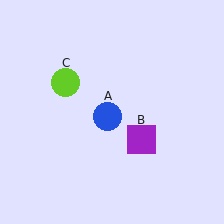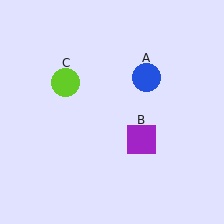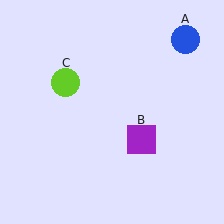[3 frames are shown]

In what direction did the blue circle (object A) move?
The blue circle (object A) moved up and to the right.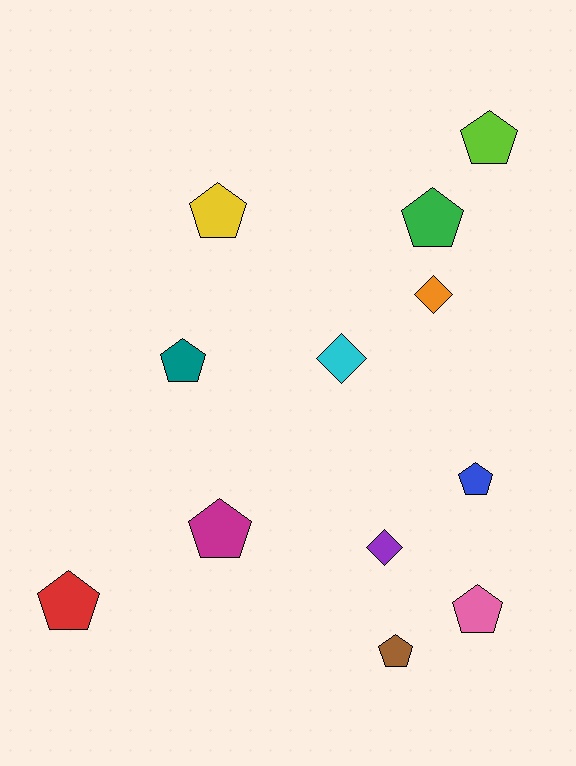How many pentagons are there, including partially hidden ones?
There are 9 pentagons.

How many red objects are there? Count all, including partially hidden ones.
There is 1 red object.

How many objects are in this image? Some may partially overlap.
There are 12 objects.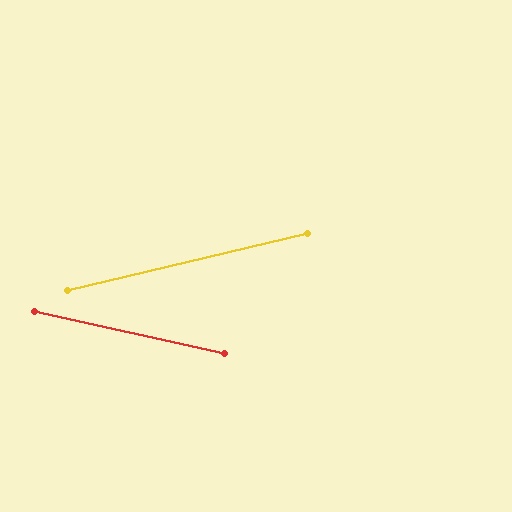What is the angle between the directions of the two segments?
Approximately 26 degrees.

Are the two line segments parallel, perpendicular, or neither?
Neither parallel nor perpendicular — they differ by about 26°.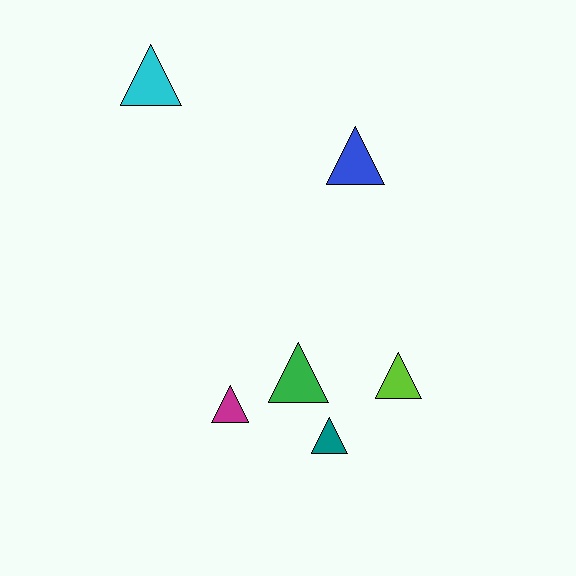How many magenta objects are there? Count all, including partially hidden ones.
There is 1 magenta object.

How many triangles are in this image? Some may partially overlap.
There are 6 triangles.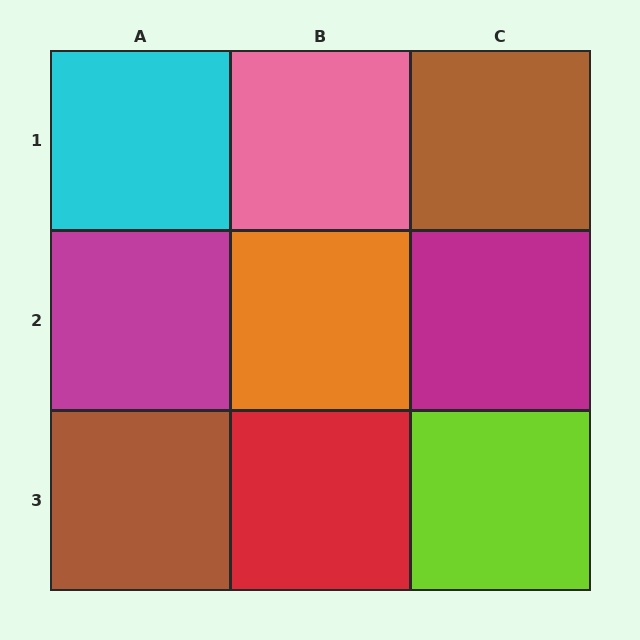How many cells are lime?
1 cell is lime.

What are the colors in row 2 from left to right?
Magenta, orange, magenta.